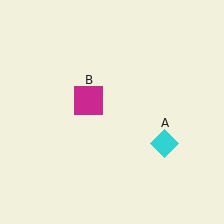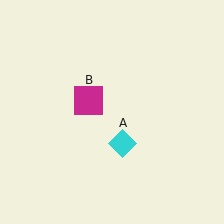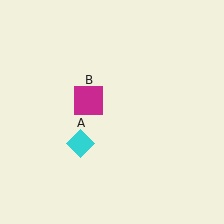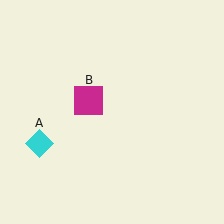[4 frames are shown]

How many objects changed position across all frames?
1 object changed position: cyan diamond (object A).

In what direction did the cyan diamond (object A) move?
The cyan diamond (object A) moved left.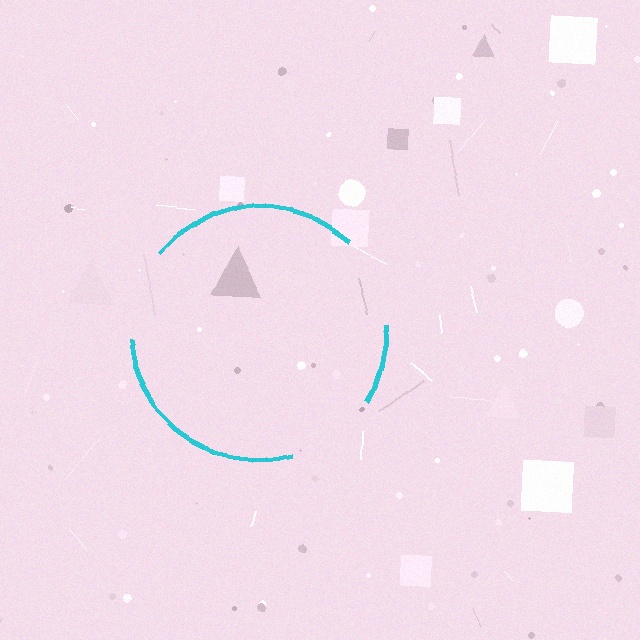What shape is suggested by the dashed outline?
The dashed outline suggests a circle.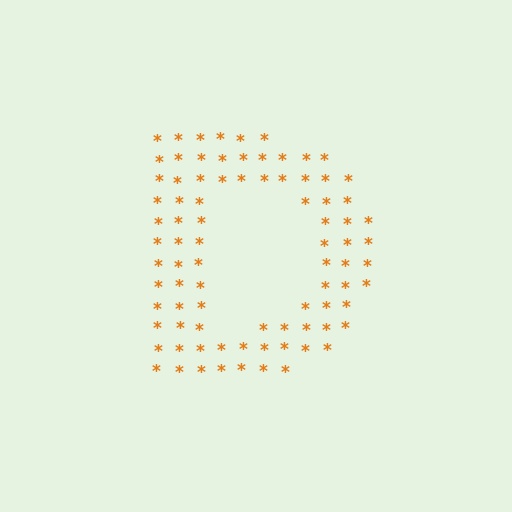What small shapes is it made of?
It is made of small asterisks.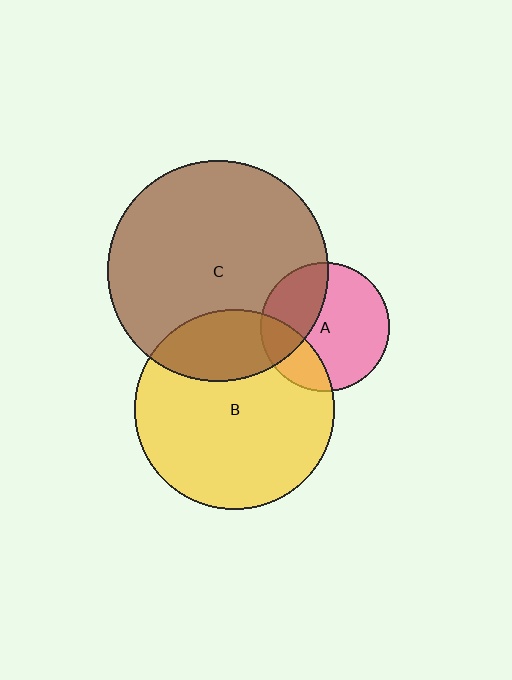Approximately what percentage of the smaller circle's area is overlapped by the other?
Approximately 25%.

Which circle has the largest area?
Circle C (brown).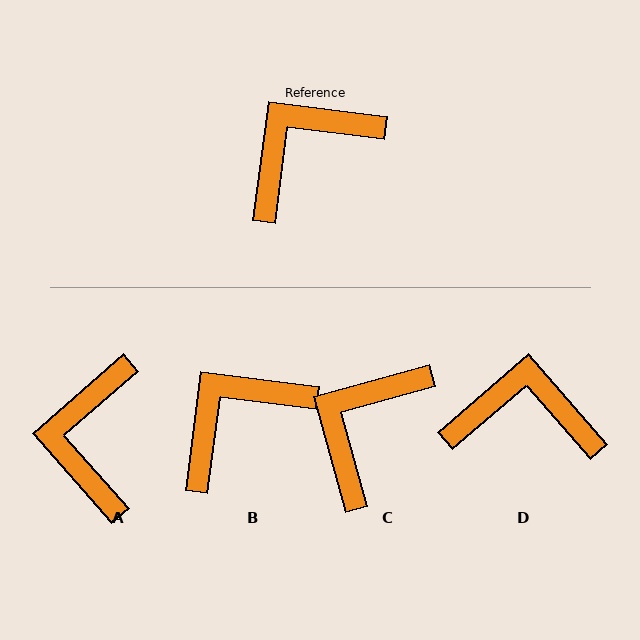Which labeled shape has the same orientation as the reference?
B.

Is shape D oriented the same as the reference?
No, it is off by about 42 degrees.